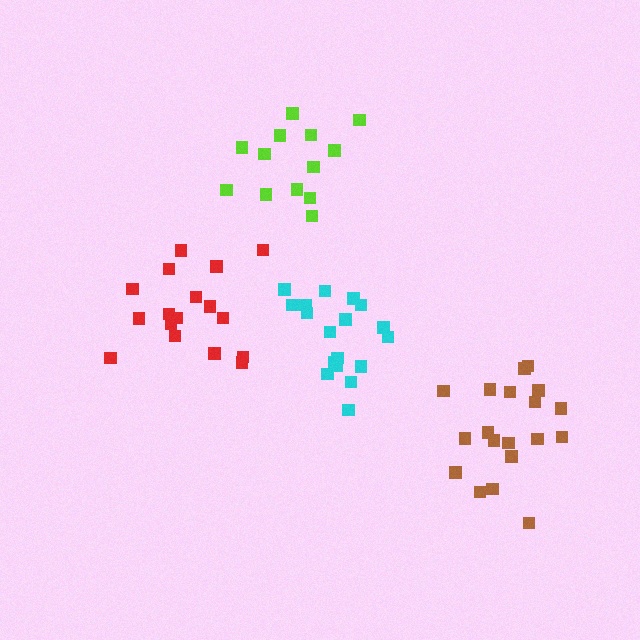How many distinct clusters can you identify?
There are 4 distinct clusters.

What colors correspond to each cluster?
The clusters are colored: red, lime, cyan, brown.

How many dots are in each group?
Group 1: 17 dots, Group 2: 13 dots, Group 3: 18 dots, Group 4: 19 dots (67 total).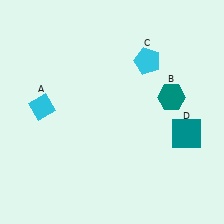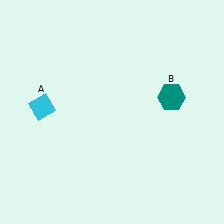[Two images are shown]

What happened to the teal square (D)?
The teal square (D) was removed in Image 2. It was in the bottom-right area of Image 1.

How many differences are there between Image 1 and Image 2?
There are 2 differences between the two images.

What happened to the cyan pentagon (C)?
The cyan pentagon (C) was removed in Image 2. It was in the top-right area of Image 1.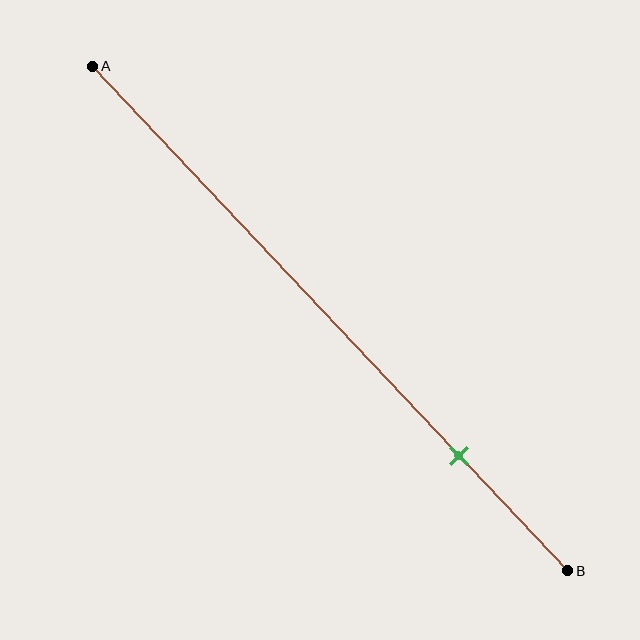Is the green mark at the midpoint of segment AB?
No, the mark is at about 75% from A, not at the 50% midpoint.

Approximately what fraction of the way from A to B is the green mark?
The green mark is approximately 75% of the way from A to B.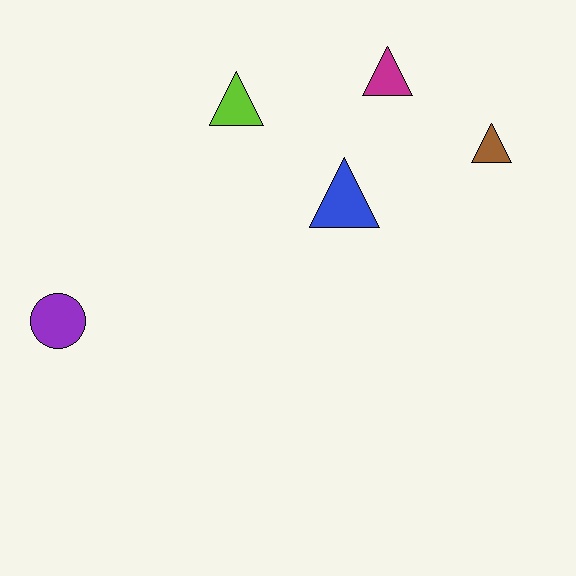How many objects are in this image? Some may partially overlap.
There are 5 objects.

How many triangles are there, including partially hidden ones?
There are 4 triangles.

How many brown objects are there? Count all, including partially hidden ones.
There is 1 brown object.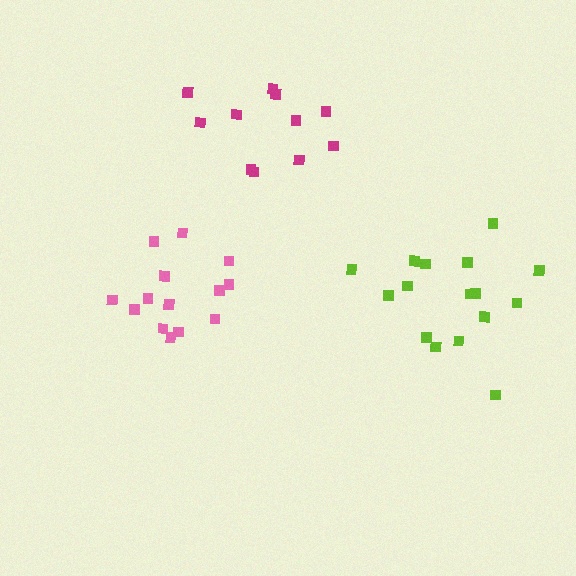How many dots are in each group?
Group 1: 14 dots, Group 2: 16 dots, Group 3: 11 dots (41 total).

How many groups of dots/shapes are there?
There are 3 groups.